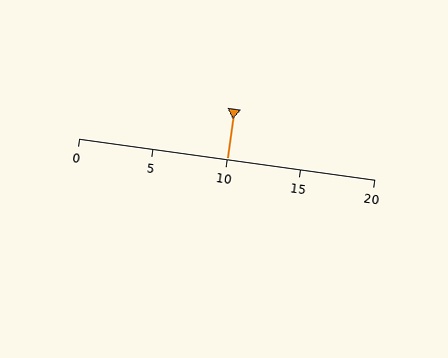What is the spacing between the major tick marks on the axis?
The major ticks are spaced 5 apart.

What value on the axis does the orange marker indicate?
The marker indicates approximately 10.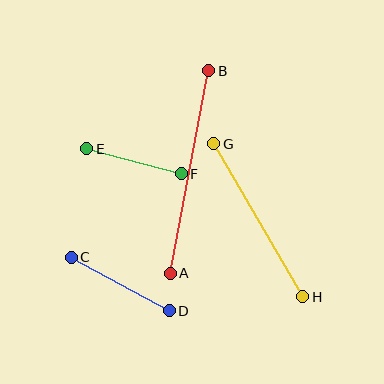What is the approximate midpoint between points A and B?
The midpoint is at approximately (190, 172) pixels.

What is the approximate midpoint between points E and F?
The midpoint is at approximately (134, 161) pixels.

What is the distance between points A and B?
The distance is approximately 206 pixels.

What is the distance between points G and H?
The distance is approximately 177 pixels.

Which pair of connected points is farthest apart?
Points A and B are farthest apart.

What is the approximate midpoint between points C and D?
The midpoint is at approximately (120, 284) pixels.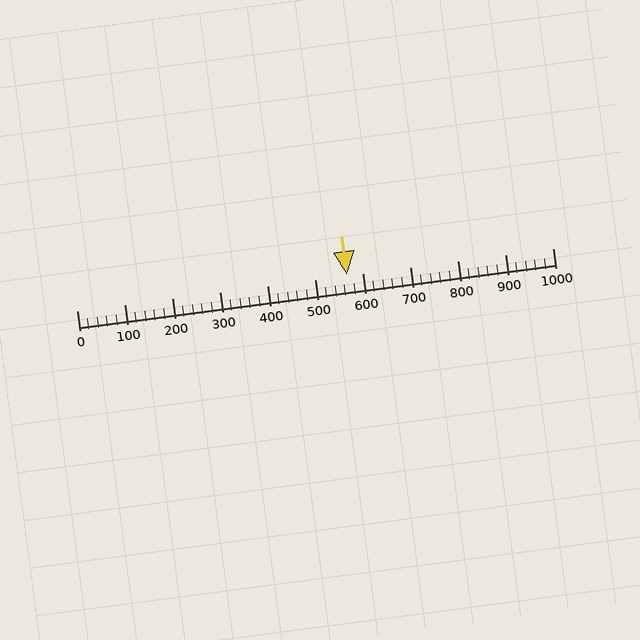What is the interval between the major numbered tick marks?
The major tick marks are spaced 100 units apart.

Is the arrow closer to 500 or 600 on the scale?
The arrow is closer to 600.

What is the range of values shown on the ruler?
The ruler shows values from 0 to 1000.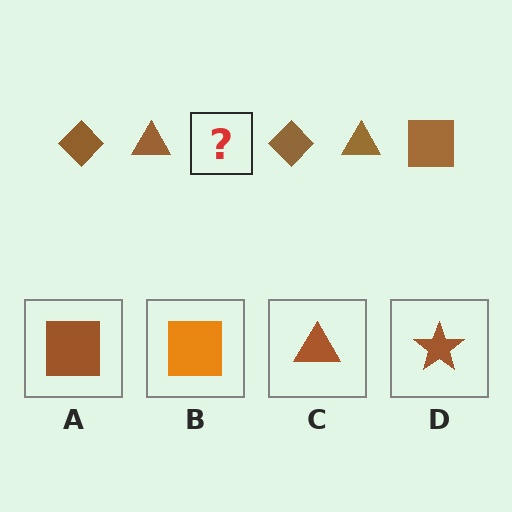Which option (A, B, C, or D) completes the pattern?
A.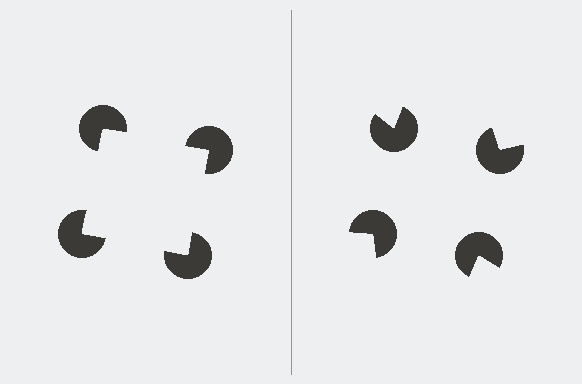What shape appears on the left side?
An illusory square.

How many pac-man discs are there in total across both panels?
8 — 4 on each side.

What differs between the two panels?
The pac-man discs are positioned identically on both sides; only the wedge orientations differ. On the left they align to a square; on the right they are misaligned.